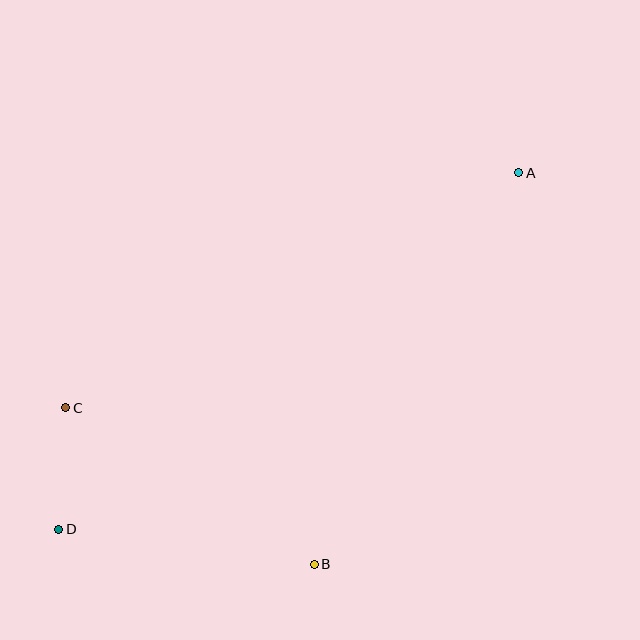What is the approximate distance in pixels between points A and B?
The distance between A and B is approximately 441 pixels.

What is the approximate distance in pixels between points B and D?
The distance between B and D is approximately 258 pixels.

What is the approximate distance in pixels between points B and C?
The distance between B and C is approximately 293 pixels.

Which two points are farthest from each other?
Points A and D are farthest from each other.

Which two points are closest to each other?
Points C and D are closest to each other.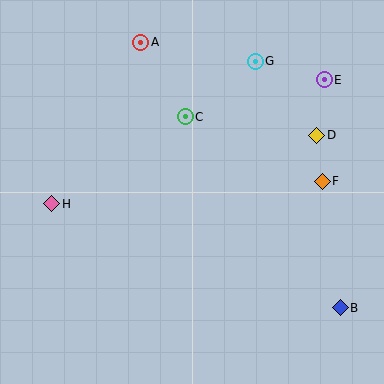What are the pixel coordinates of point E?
Point E is at (324, 80).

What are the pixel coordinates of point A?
Point A is at (141, 42).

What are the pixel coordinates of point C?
Point C is at (185, 117).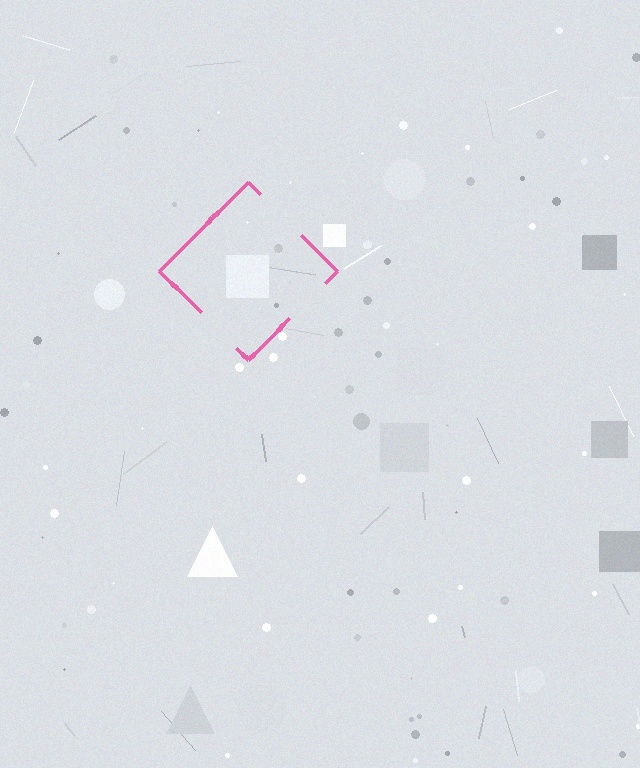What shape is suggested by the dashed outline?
The dashed outline suggests a diamond.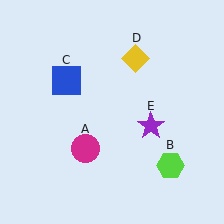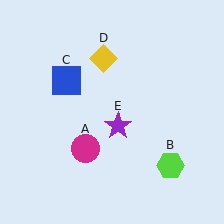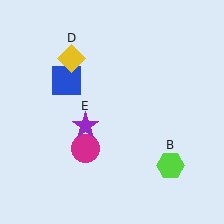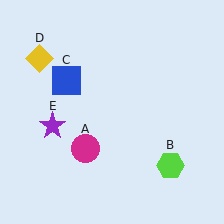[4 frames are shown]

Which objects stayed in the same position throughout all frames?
Magenta circle (object A) and lime hexagon (object B) and blue square (object C) remained stationary.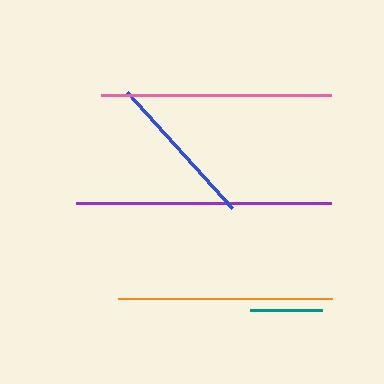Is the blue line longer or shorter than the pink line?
The pink line is longer than the blue line.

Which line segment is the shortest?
The teal line is the shortest at approximately 72 pixels.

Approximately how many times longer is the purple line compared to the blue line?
The purple line is approximately 1.6 times the length of the blue line.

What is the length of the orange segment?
The orange segment is approximately 213 pixels long.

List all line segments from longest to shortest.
From longest to shortest: purple, pink, orange, blue, teal.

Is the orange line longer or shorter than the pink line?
The pink line is longer than the orange line.